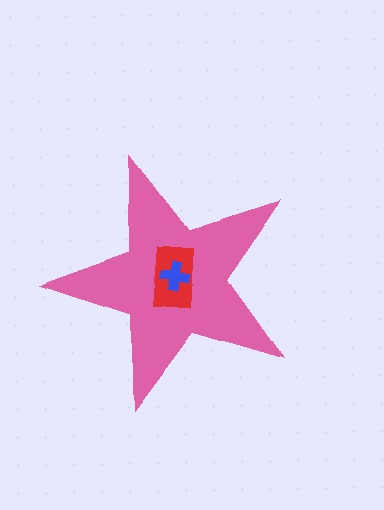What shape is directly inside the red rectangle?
The blue cross.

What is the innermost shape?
The blue cross.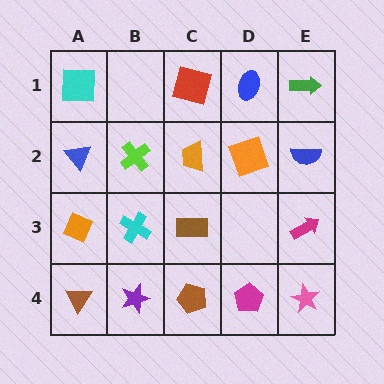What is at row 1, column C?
A red square.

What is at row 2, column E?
A blue semicircle.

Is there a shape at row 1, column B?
No, that cell is empty.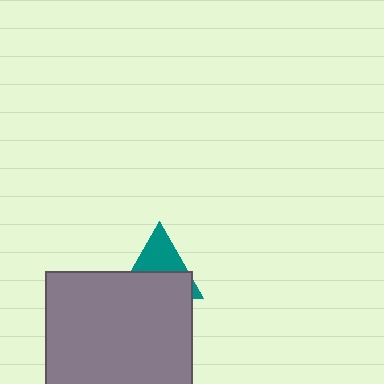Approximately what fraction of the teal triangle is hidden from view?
Roughly 55% of the teal triangle is hidden behind the gray square.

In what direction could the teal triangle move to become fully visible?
The teal triangle could move up. That would shift it out from behind the gray square entirely.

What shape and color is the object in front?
The object in front is a gray square.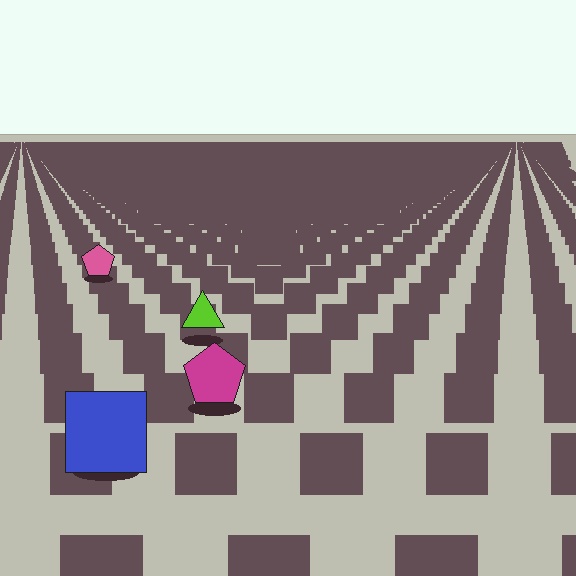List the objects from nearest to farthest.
From nearest to farthest: the blue square, the magenta pentagon, the lime triangle, the pink pentagon.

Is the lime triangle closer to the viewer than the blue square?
No. The blue square is closer — you can tell from the texture gradient: the ground texture is coarser near it.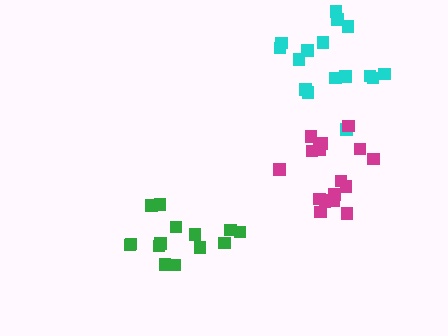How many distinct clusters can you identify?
There are 3 distinct clusters.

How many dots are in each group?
Group 1: 16 dots, Group 2: 14 dots, Group 3: 17 dots (47 total).